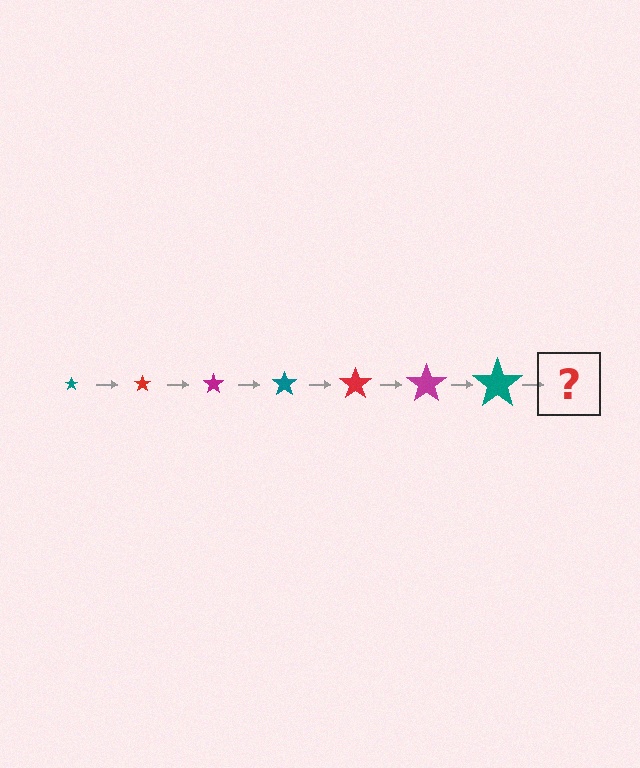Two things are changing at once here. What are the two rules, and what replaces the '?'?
The two rules are that the star grows larger each step and the color cycles through teal, red, and magenta. The '?' should be a red star, larger than the previous one.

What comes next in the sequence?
The next element should be a red star, larger than the previous one.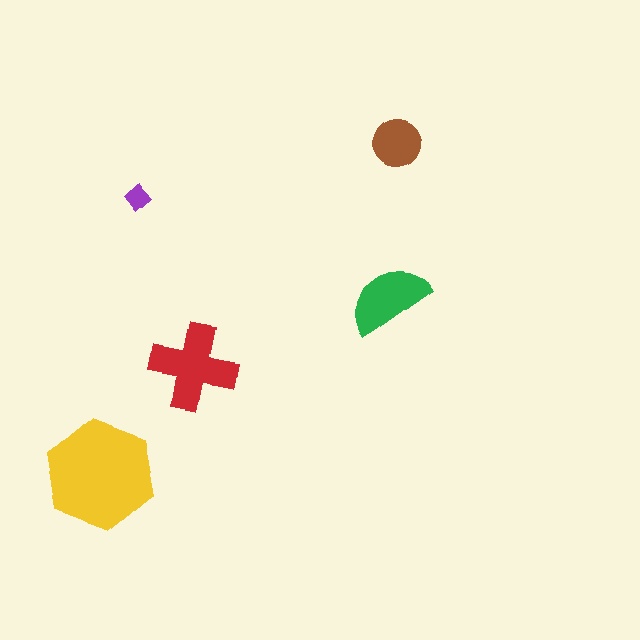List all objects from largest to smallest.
The yellow hexagon, the red cross, the green semicircle, the brown circle, the purple diamond.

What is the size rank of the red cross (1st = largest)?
2nd.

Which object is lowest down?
The yellow hexagon is bottommost.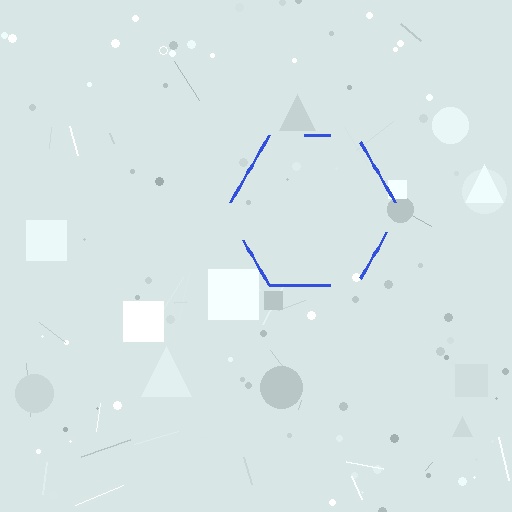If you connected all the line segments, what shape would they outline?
They would outline a hexagon.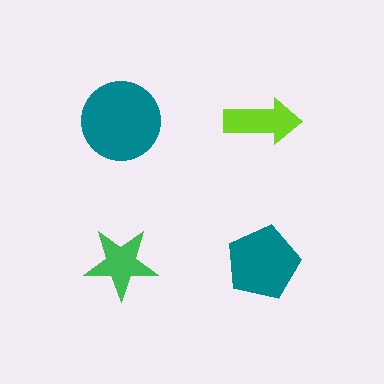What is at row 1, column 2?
A lime arrow.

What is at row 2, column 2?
A teal pentagon.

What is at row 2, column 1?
A green star.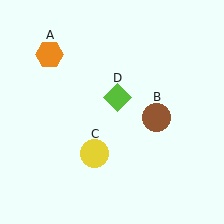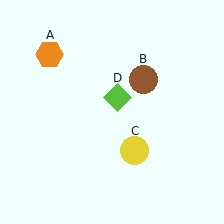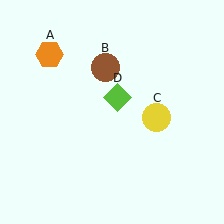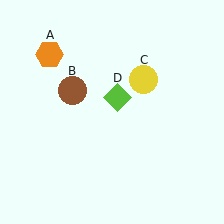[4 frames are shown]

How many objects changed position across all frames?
2 objects changed position: brown circle (object B), yellow circle (object C).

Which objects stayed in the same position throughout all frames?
Orange hexagon (object A) and lime diamond (object D) remained stationary.